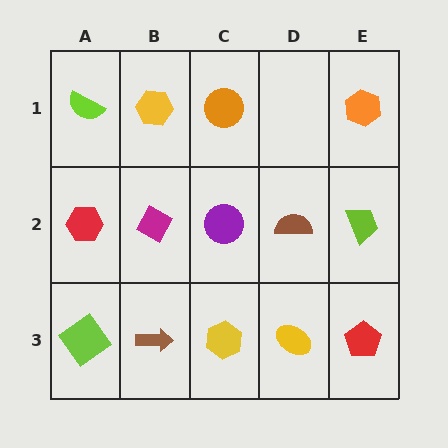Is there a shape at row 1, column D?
No, that cell is empty.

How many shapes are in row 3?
5 shapes.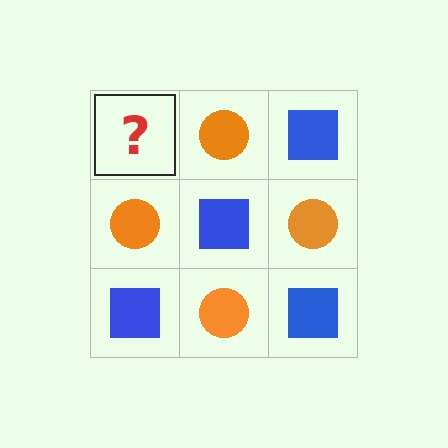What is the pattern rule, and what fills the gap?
The rule is that it alternates blue square and orange circle in a checkerboard pattern. The gap should be filled with a blue square.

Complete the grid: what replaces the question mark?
The question mark should be replaced with a blue square.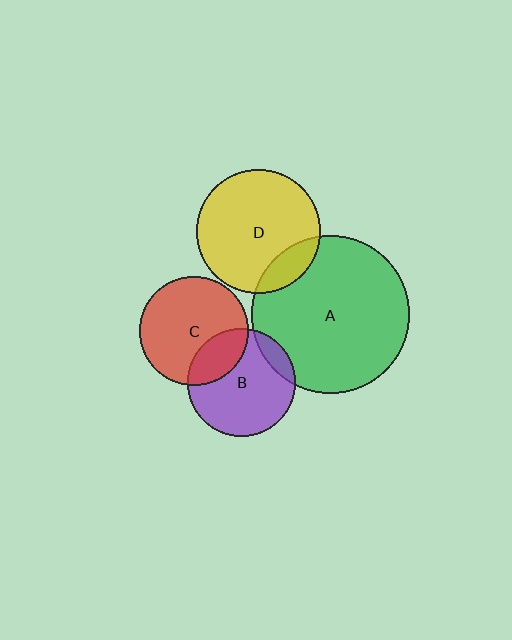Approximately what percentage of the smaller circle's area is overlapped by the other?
Approximately 10%.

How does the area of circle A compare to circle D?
Approximately 1.6 times.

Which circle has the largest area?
Circle A (green).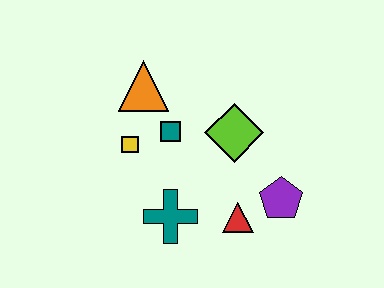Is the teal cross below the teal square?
Yes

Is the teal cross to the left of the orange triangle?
No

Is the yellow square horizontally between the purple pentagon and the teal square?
No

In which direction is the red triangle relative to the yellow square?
The red triangle is to the right of the yellow square.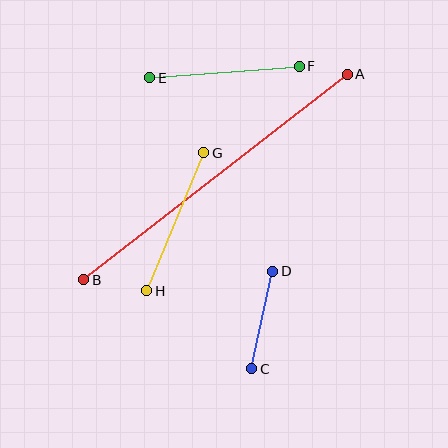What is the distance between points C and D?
The distance is approximately 100 pixels.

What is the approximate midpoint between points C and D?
The midpoint is at approximately (262, 320) pixels.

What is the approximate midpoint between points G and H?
The midpoint is at approximately (175, 222) pixels.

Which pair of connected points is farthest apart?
Points A and B are farthest apart.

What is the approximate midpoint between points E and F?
The midpoint is at approximately (225, 72) pixels.